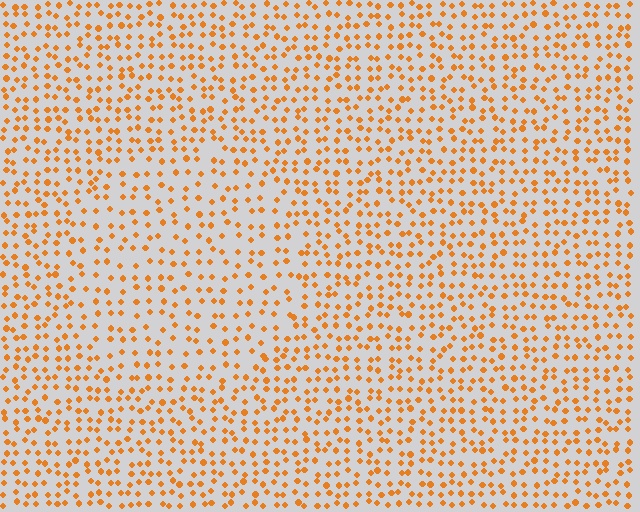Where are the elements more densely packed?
The elements are more densely packed outside the circle boundary.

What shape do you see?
I see a circle.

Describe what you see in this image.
The image contains small orange elements arranged at two different densities. A circle-shaped region is visible where the elements are less densely packed than the surrounding area.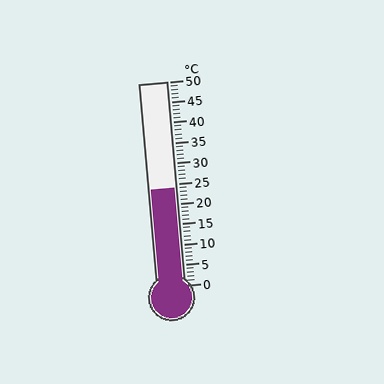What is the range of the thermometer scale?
The thermometer scale ranges from 0°C to 50°C.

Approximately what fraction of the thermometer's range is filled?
The thermometer is filled to approximately 50% of its range.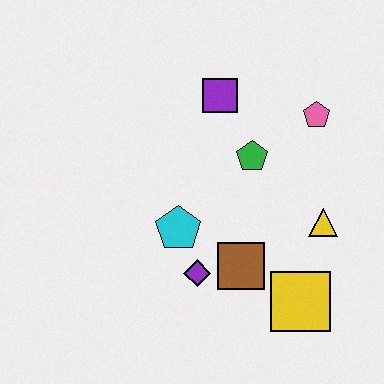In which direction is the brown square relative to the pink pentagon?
The brown square is below the pink pentagon.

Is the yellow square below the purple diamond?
Yes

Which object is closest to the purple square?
The green pentagon is closest to the purple square.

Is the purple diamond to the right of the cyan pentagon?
Yes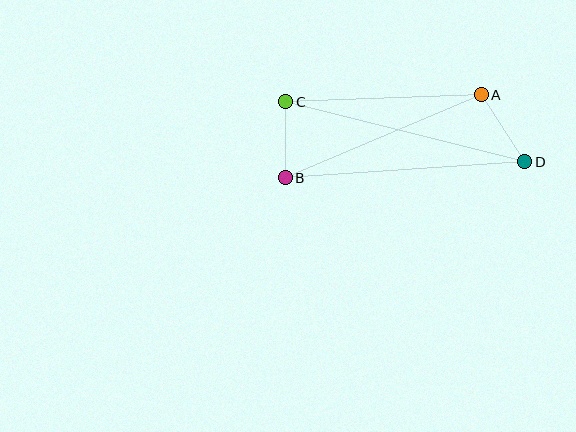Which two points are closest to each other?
Points B and C are closest to each other.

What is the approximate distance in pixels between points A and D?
The distance between A and D is approximately 80 pixels.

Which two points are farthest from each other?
Points C and D are farthest from each other.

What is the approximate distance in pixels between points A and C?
The distance between A and C is approximately 196 pixels.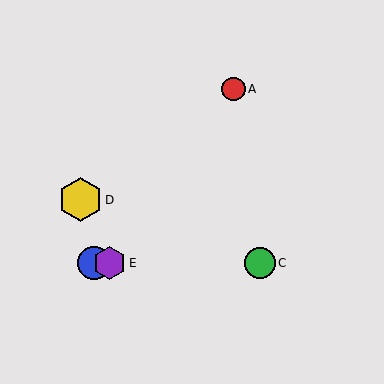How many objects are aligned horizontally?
3 objects (B, C, E) are aligned horizontally.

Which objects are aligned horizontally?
Objects B, C, E are aligned horizontally.